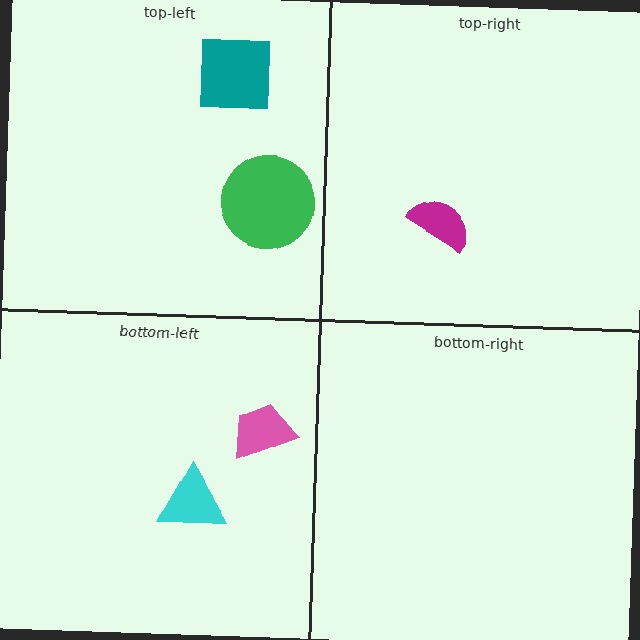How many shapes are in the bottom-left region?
2.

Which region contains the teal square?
The top-left region.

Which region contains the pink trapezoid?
The bottom-left region.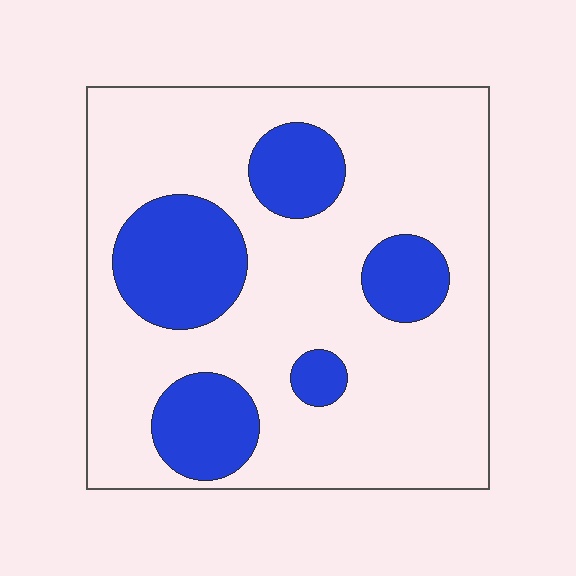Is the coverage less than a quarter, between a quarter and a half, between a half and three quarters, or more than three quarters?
Less than a quarter.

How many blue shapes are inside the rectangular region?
5.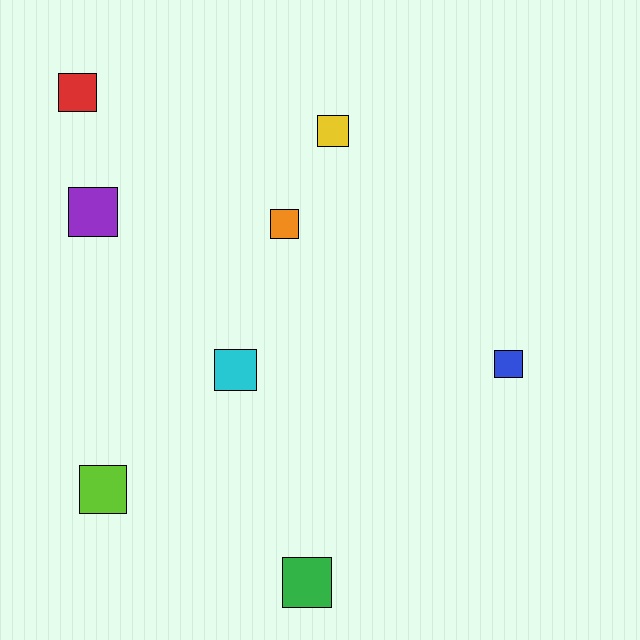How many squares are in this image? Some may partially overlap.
There are 8 squares.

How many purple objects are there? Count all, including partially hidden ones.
There is 1 purple object.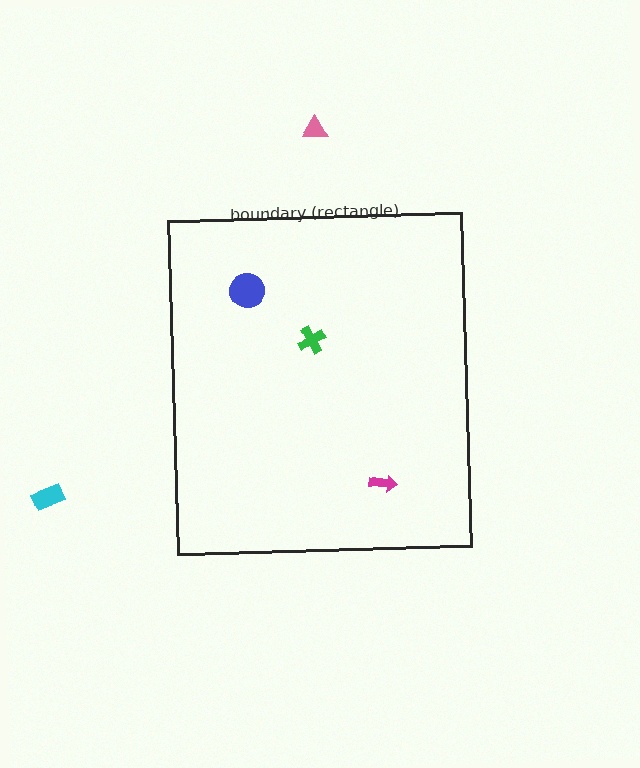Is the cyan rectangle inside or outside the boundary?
Outside.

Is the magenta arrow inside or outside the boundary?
Inside.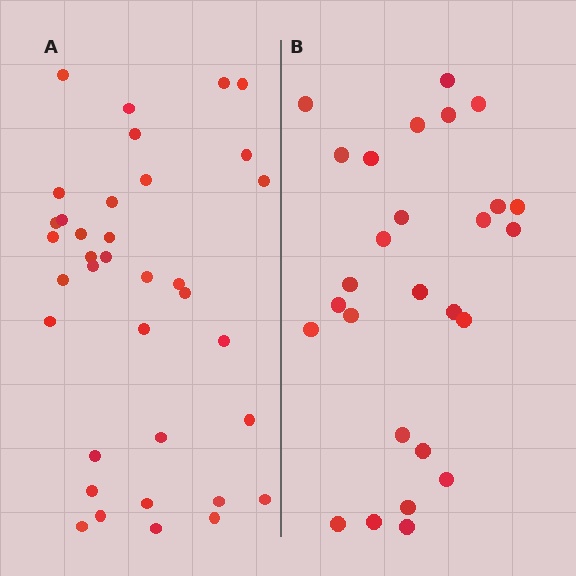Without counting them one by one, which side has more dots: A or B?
Region A (the left region) has more dots.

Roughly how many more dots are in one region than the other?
Region A has roughly 8 or so more dots than region B.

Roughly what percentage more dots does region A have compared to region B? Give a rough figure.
About 35% more.